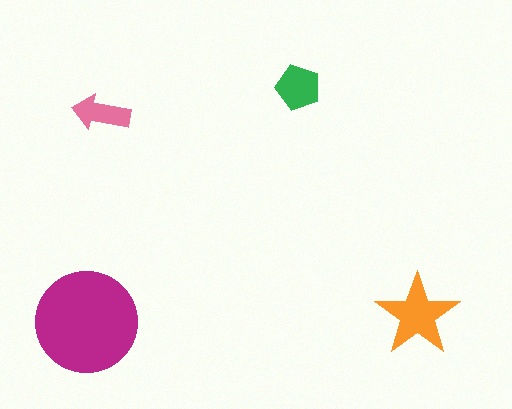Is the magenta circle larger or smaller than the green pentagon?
Larger.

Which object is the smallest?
The pink arrow.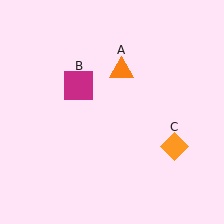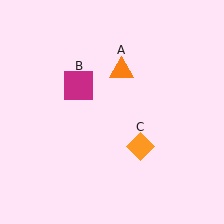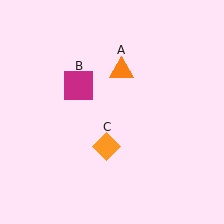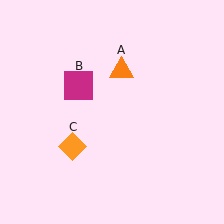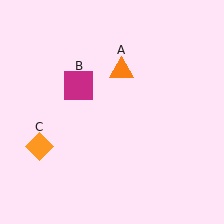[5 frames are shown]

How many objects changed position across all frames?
1 object changed position: orange diamond (object C).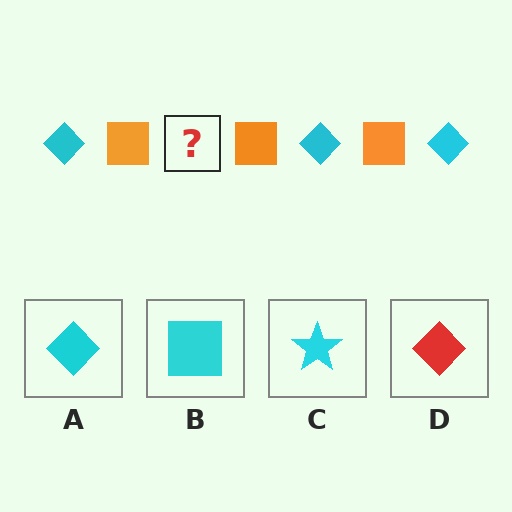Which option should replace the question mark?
Option A.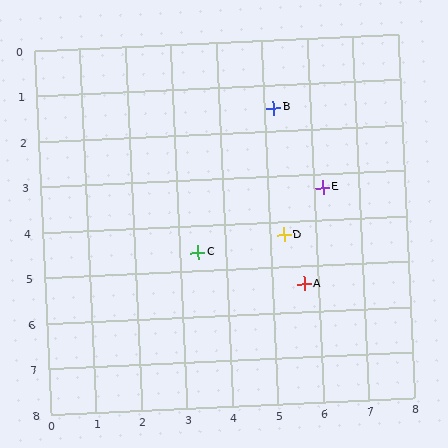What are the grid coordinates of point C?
Point C is at approximately (3.4, 4.6).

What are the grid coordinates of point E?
Point E is at approximately (6.2, 3.3).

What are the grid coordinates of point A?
Point A is at approximately (5.7, 5.4).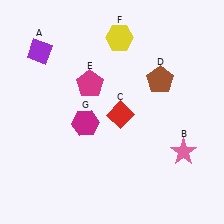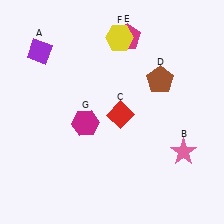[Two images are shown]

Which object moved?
The magenta pentagon (E) moved up.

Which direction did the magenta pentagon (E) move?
The magenta pentagon (E) moved up.